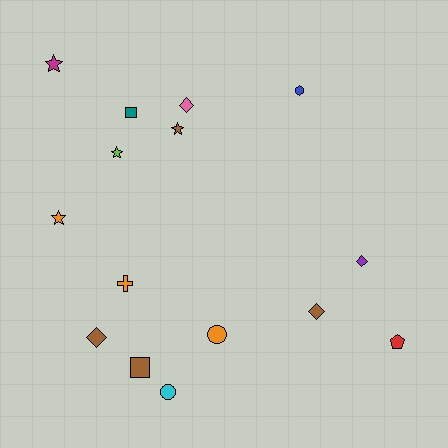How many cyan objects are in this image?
There is 1 cyan object.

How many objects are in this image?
There are 15 objects.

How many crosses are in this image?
There is 1 cross.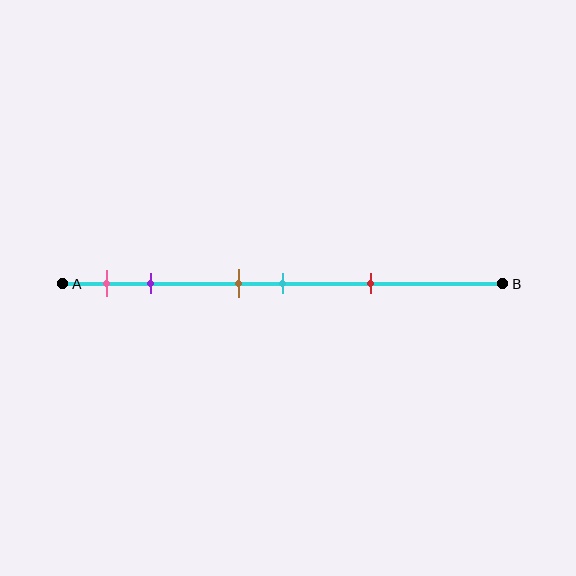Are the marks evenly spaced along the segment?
No, the marks are not evenly spaced.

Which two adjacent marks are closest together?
The brown and cyan marks are the closest adjacent pair.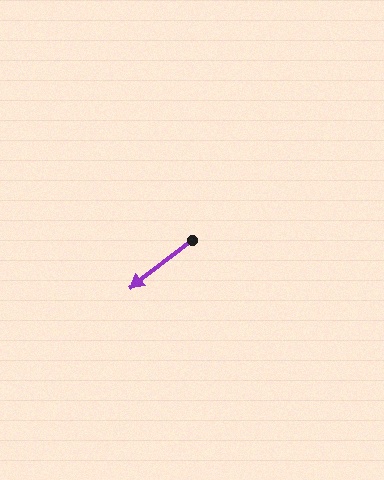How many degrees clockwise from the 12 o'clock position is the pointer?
Approximately 232 degrees.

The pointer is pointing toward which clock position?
Roughly 8 o'clock.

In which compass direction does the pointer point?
Southwest.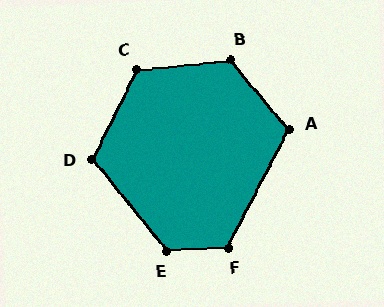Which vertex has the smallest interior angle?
A, at approximately 112 degrees.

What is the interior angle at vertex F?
Approximately 121 degrees (obtuse).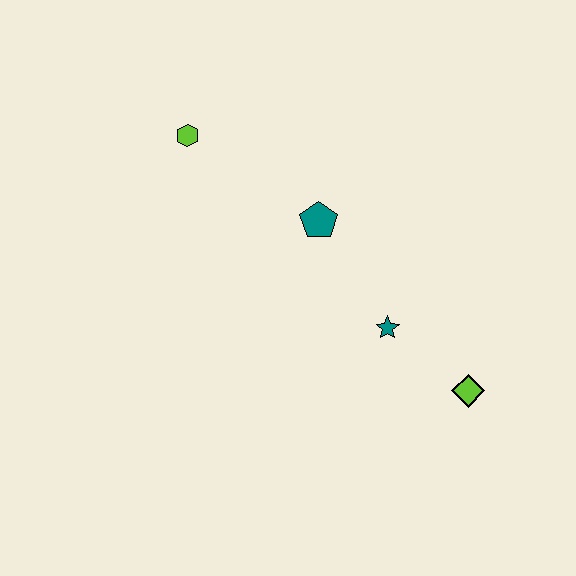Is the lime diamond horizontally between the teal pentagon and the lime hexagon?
No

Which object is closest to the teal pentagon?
The teal star is closest to the teal pentagon.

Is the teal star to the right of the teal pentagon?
Yes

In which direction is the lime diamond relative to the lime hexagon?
The lime diamond is to the right of the lime hexagon.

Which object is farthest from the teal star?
The lime hexagon is farthest from the teal star.